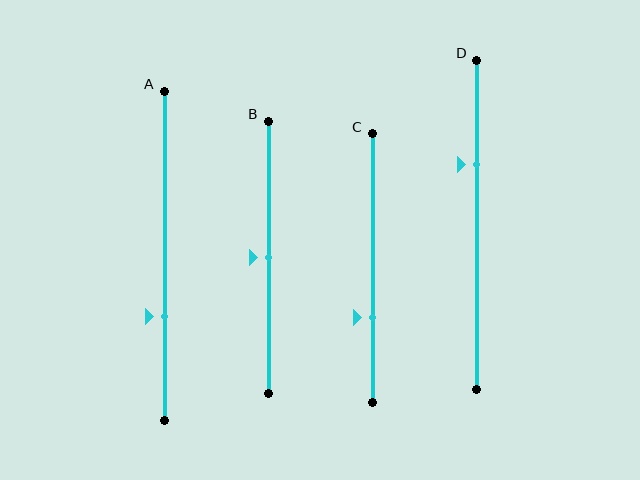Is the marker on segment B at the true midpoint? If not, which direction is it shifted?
Yes, the marker on segment B is at the true midpoint.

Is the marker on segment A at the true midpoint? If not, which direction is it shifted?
No, the marker on segment A is shifted downward by about 19% of the segment length.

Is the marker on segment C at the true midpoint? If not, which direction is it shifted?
No, the marker on segment C is shifted downward by about 18% of the segment length.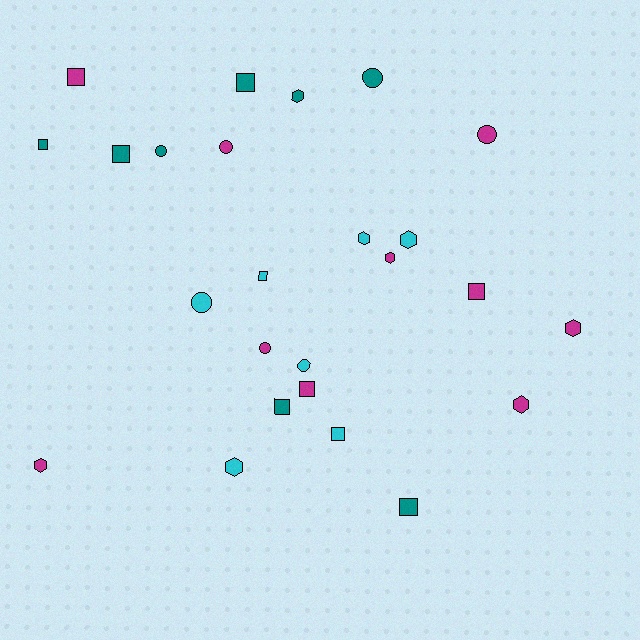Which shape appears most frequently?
Square, with 10 objects.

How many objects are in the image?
There are 25 objects.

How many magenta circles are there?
There are 3 magenta circles.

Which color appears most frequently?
Magenta, with 10 objects.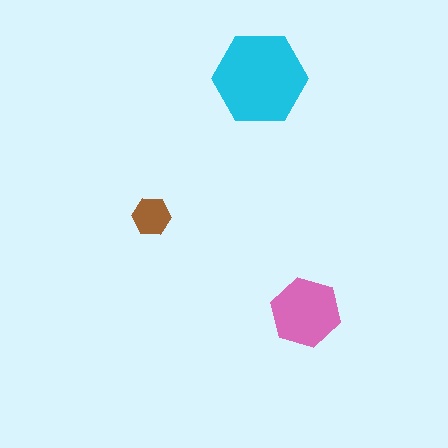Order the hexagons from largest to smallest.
the cyan one, the pink one, the brown one.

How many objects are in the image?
There are 3 objects in the image.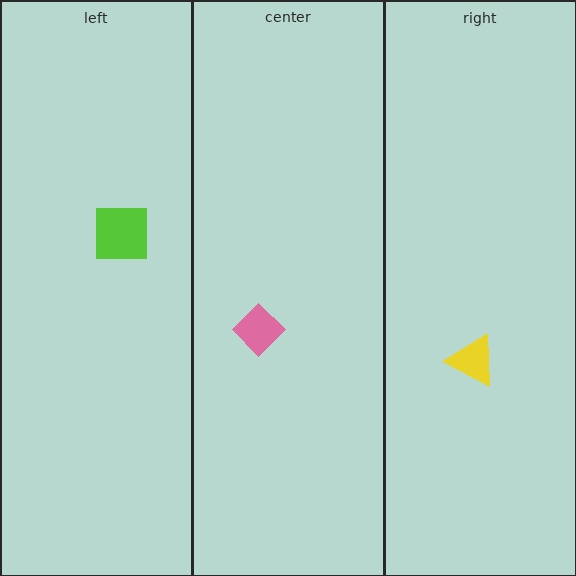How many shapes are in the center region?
1.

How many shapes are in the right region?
1.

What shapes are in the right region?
The yellow triangle.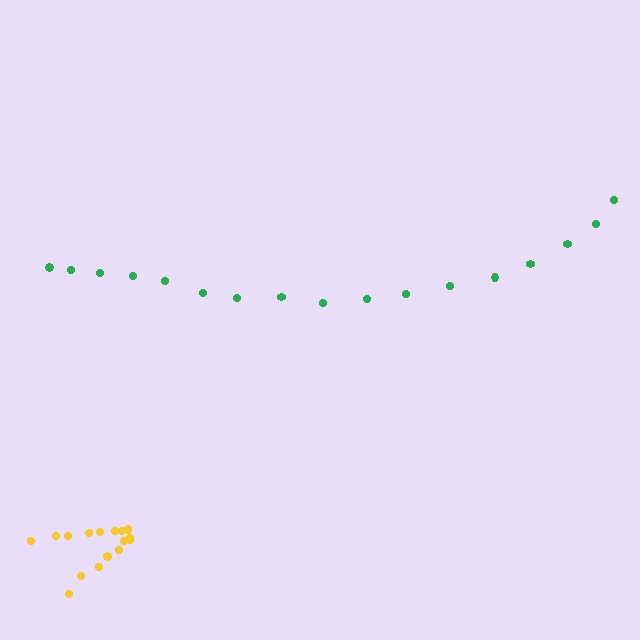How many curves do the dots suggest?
There are 2 distinct paths.